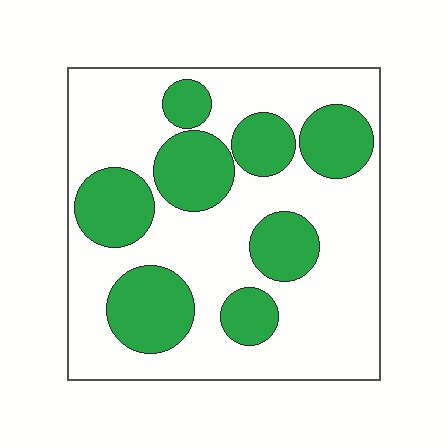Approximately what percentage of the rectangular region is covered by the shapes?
Approximately 35%.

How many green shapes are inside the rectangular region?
8.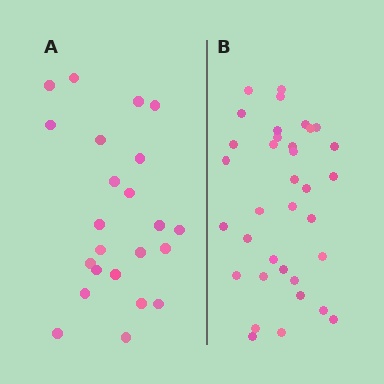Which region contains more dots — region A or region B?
Region B (the right region) has more dots.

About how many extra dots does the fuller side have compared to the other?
Region B has roughly 12 or so more dots than region A.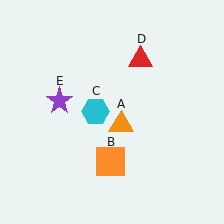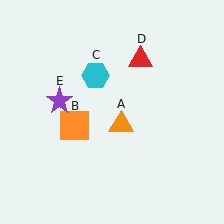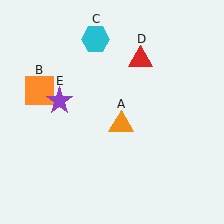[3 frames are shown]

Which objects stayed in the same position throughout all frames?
Orange triangle (object A) and red triangle (object D) and purple star (object E) remained stationary.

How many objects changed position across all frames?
2 objects changed position: orange square (object B), cyan hexagon (object C).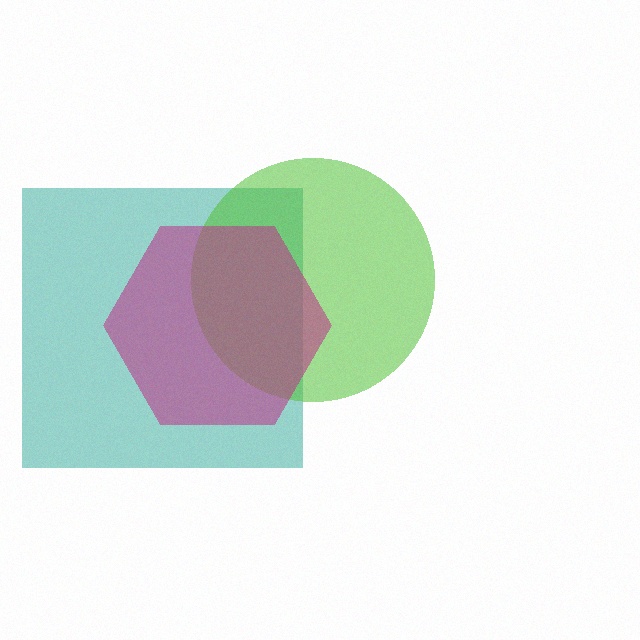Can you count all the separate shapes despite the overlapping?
Yes, there are 3 separate shapes.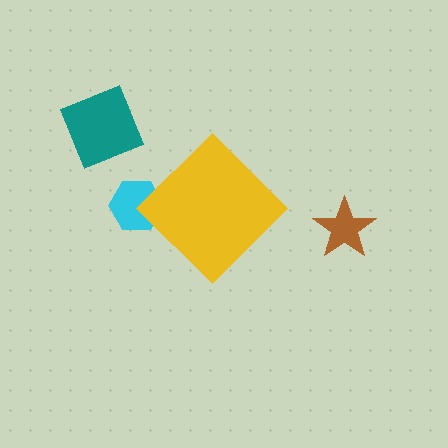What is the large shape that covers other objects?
A yellow diamond.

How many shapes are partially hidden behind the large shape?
1 shape is partially hidden.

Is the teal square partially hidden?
No, the teal square is fully visible.